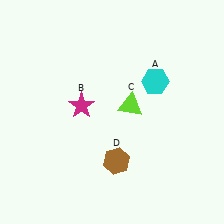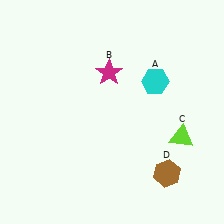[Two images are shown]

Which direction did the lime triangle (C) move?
The lime triangle (C) moved right.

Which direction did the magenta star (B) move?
The magenta star (B) moved up.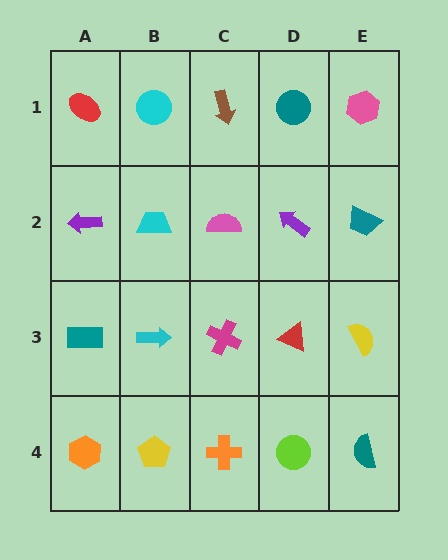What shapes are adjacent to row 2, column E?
A pink hexagon (row 1, column E), a yellow semicircle (row 3, column E), a purple arrow (row 2, column D).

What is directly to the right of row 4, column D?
A teal semicircle.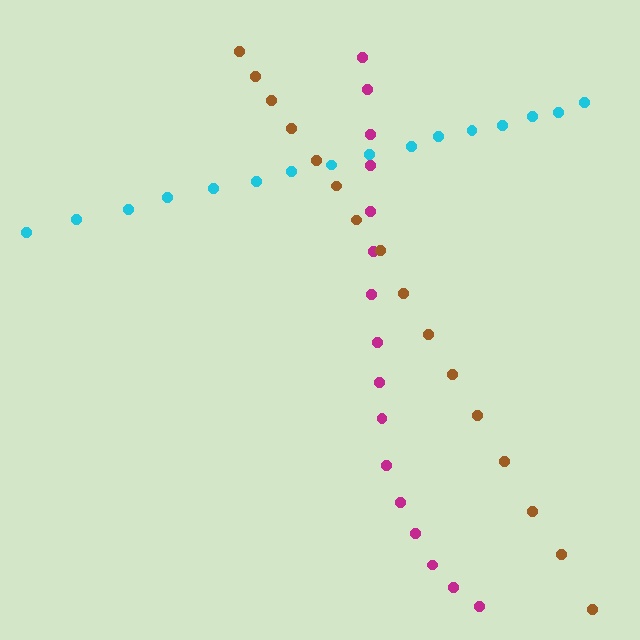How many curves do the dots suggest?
There are 3 distinct paths.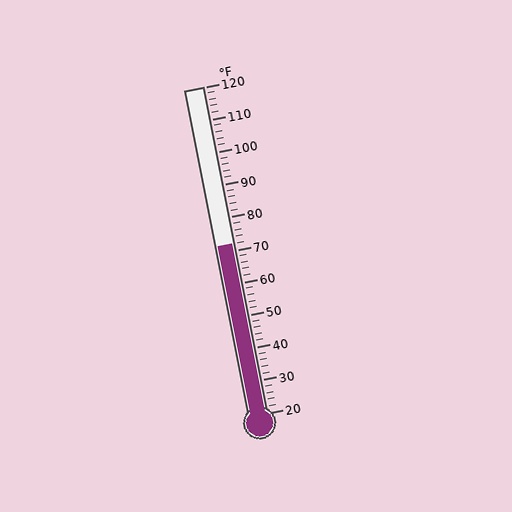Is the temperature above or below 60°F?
The temperature is above 60°F.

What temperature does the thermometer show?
The thermometer shows approximately 72°F.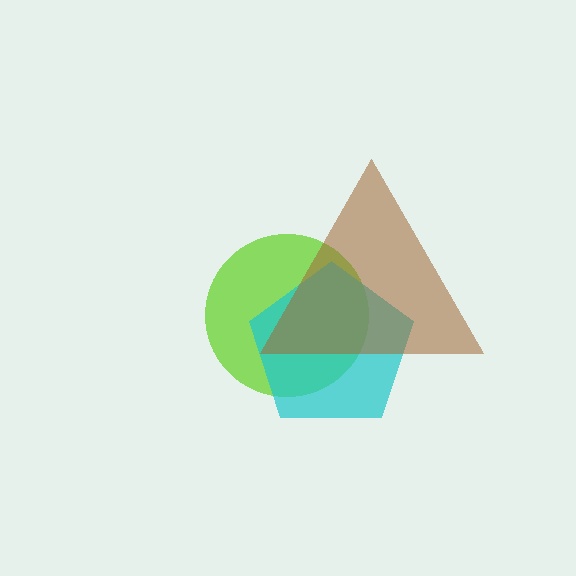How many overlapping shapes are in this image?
There are 3 overlapping shapes in the image.